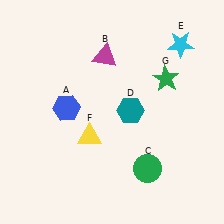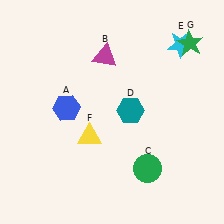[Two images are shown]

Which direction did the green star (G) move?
The green star (G) moved up.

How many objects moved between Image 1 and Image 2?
1 object moved between the two images.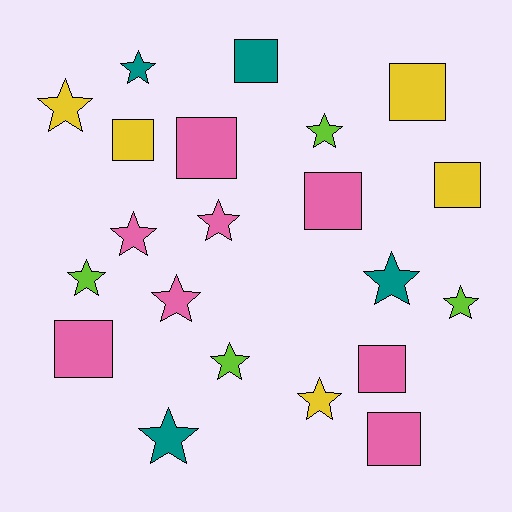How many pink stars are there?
There are 3 pink stars.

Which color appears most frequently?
Pink, with 8 objects.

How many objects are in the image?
There are 21 objects.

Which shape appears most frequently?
Star, with 12 objects.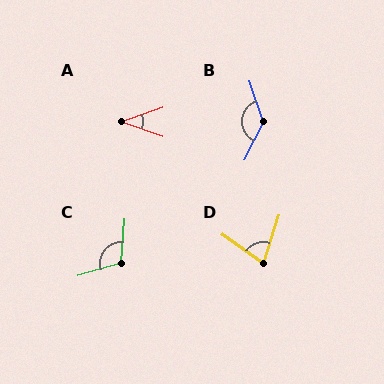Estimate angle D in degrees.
Approximately 71 degrees.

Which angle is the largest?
B, at approximately 135 degrees.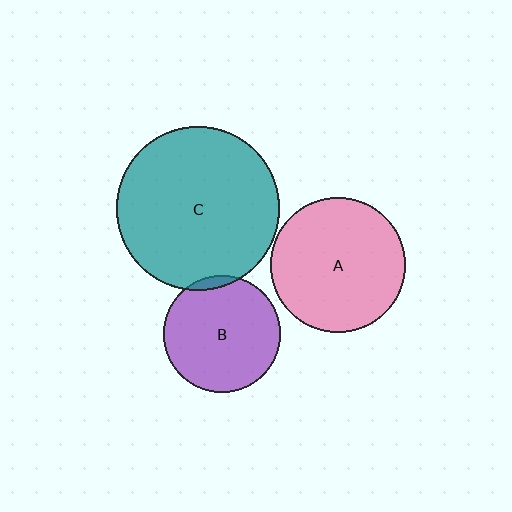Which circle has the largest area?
Circle C (teal).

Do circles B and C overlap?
Yes.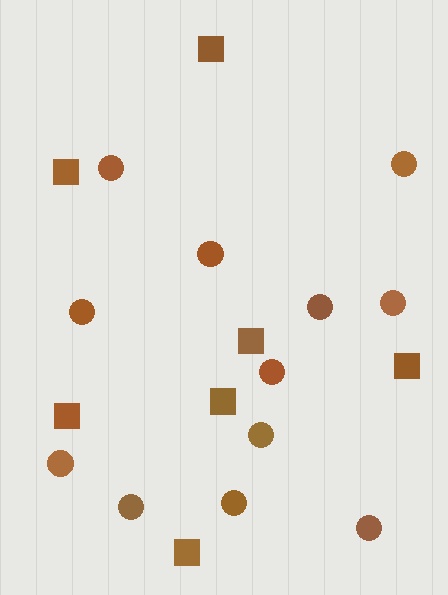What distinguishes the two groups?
There are 2 groups: one group of circles (12) and one group of squares (7).